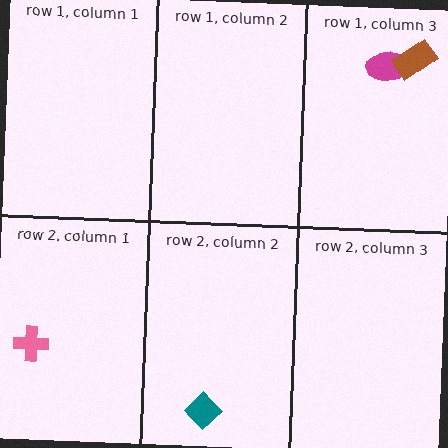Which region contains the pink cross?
The row 2, column 1 region.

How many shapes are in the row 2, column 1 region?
1.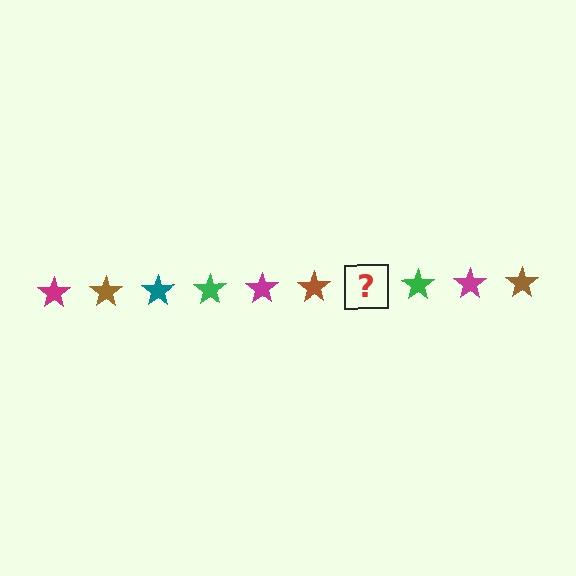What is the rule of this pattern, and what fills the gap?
The rule is that the pattern cycles through magenta, brown, teal, green stars. The gap should be filled with a teal star.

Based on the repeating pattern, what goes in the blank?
The blank should be a teal star.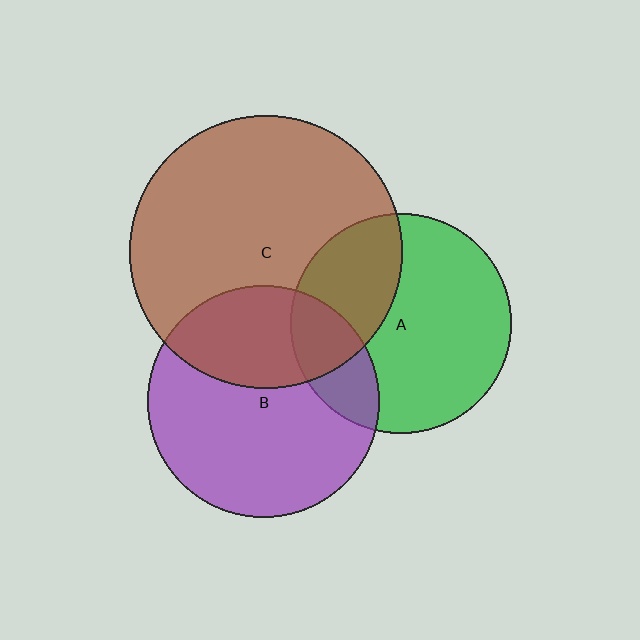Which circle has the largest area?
Circle C (brown).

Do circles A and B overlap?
Yes.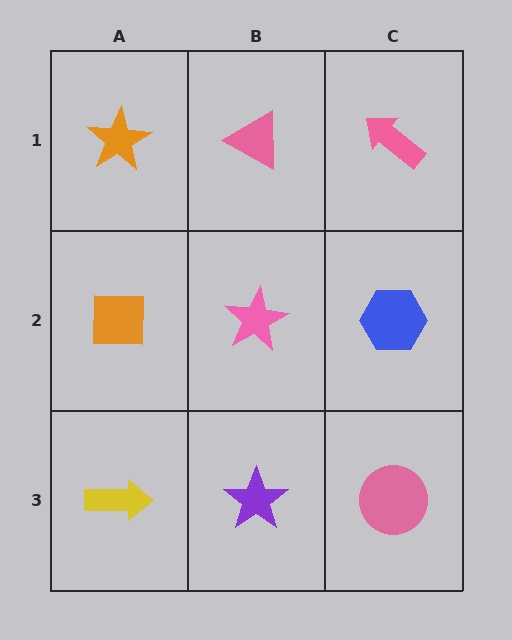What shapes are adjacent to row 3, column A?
An orange square (row 2, column A), a purple star (row 3, column B).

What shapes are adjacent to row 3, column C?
A blue hexagon (row 2, column C), a purple star (row 3, column B).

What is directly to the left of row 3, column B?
A yellow arrow.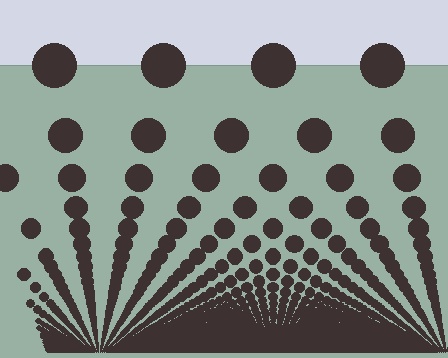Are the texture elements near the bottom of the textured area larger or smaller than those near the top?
Smaller. The gradient is inverted — elements near the bottom are smaller and denser.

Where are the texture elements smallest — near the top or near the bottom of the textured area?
Near the bottom.